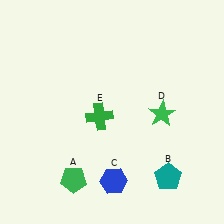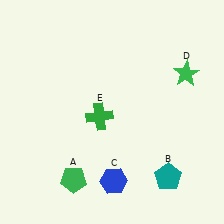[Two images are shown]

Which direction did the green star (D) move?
The green star (D) moved up.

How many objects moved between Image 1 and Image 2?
1 object moved between the two images.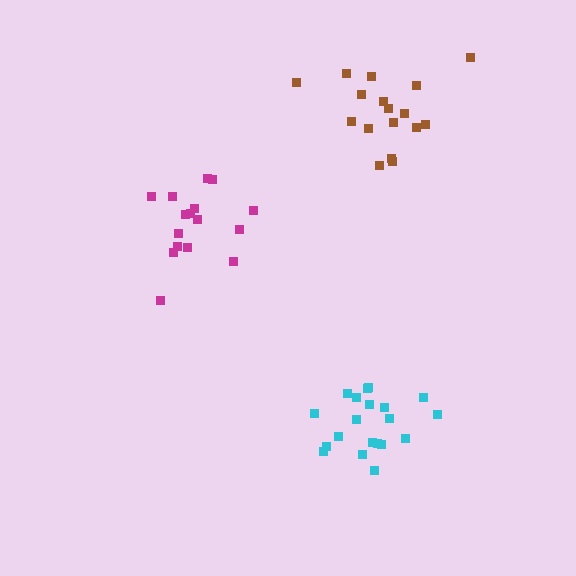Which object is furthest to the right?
The cyan cluster is rightmost.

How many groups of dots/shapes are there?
There are 3 groups.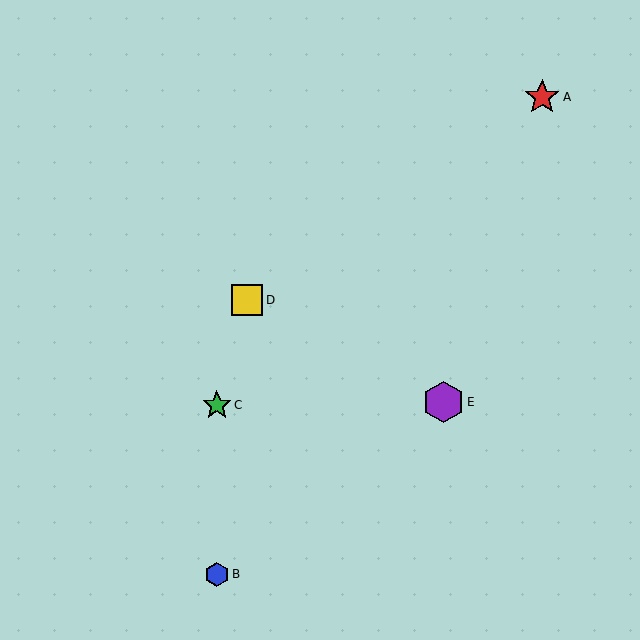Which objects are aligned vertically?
Objects B, C are aligned vertically.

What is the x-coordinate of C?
Object C is at x≈217.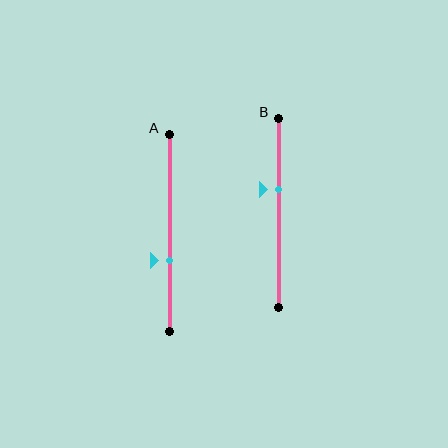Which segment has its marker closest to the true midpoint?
Segment B has its marker closest to the true midpoint.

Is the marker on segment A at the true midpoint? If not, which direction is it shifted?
No, the marker on segment A is shifted downward by about 14% of the segment length.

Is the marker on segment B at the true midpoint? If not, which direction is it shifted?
No, the marker on segment B is shifted upward by about 13% of the segment length.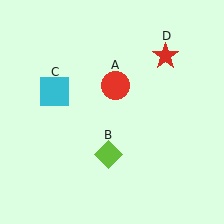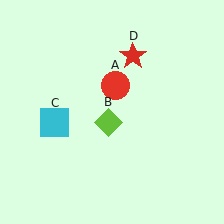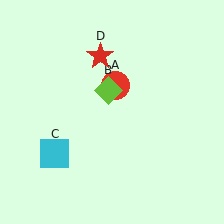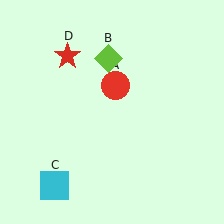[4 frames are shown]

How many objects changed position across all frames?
3 objects changed position: lime diamond (object B), cyan square (object C), red star (object D).